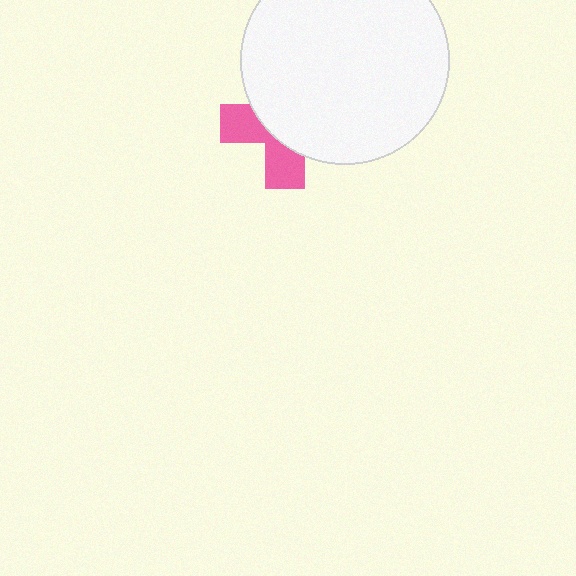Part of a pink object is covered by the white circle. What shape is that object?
It is a cross.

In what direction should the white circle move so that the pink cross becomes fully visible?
The white circle should move toward the upper-right. That is the shortest direction to clear the overlap and leave the pink cross fully visible.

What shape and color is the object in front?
The object in front is a white circle.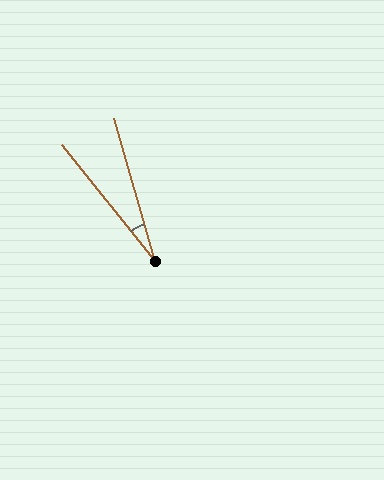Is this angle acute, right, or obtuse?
It is acute.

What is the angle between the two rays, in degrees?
Approximately 23 degrees.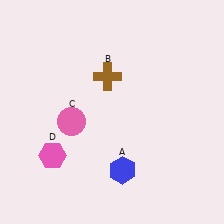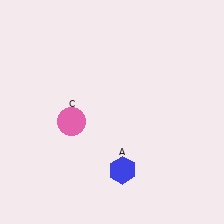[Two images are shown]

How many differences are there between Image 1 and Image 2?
There are 2 differences between the two images.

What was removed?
The pink hexagon (D), the brown cross (B) were removed in Image 2.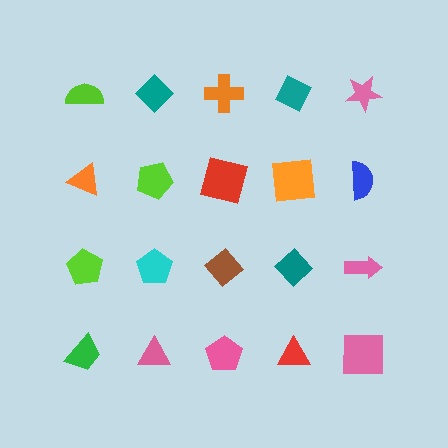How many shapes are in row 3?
5 shapes.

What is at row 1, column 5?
A pink star.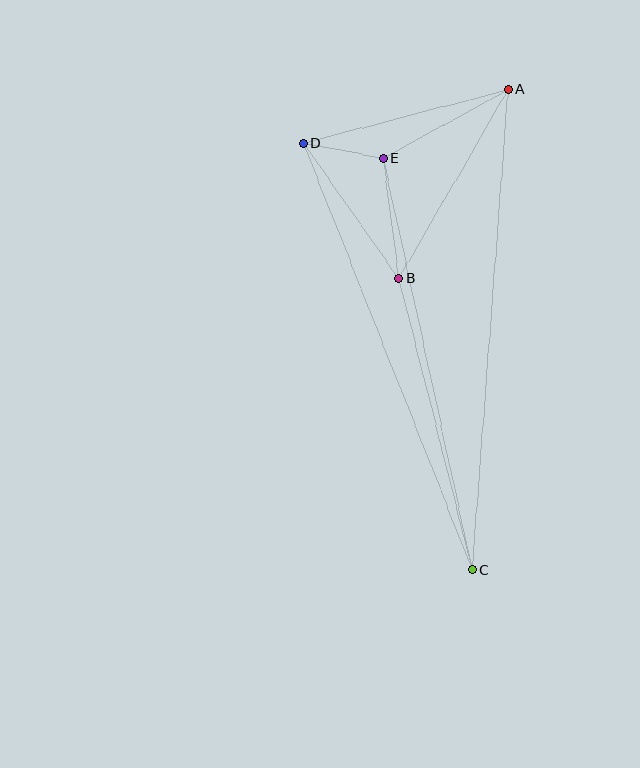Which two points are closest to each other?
Points D and E are closest to each other.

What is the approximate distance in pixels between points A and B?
The distance between A and B is approximately 218 pixels.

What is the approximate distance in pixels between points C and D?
The distance between C and D is approximately 459 pixels.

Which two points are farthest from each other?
Points A and C are farthest from each other.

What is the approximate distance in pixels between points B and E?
The distance between B and E is approximately 121 pixels.